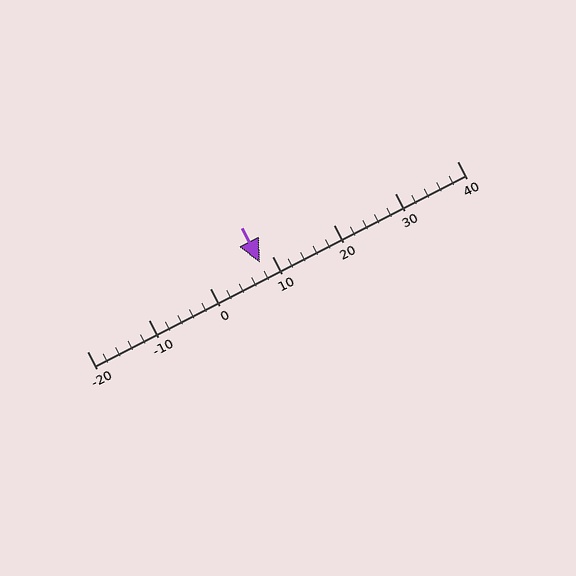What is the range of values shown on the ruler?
The ruler shows values from -20 to 40.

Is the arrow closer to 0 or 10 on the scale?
The arrow is closer to 10.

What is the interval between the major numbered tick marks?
The major tick marks are spaced 10 units apart.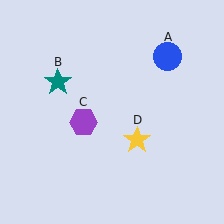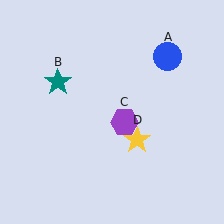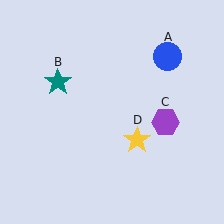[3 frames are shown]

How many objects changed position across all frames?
1 object changed position: purple hexagon (object C).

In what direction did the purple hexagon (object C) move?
The purple hexagon (object C) moved right.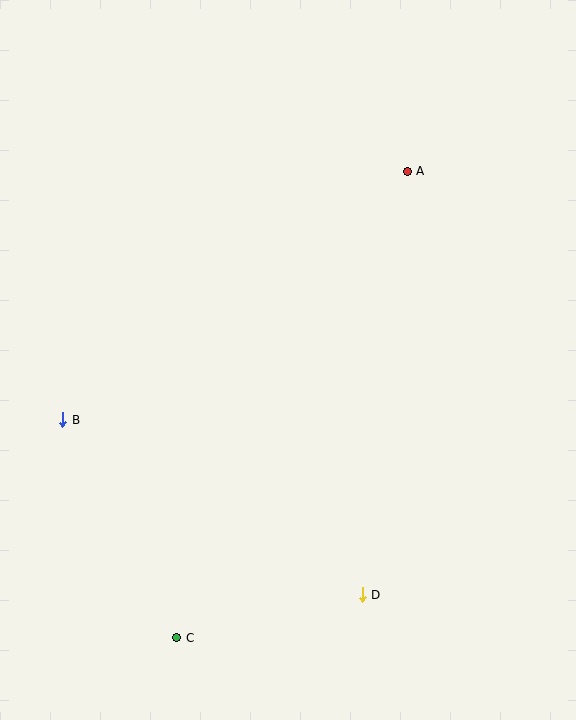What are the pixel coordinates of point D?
Point D is at (362, 595).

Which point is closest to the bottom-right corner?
Point D is closest to the bottom-right corner.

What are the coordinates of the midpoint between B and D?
The midpoint between B and D is at (212, 507).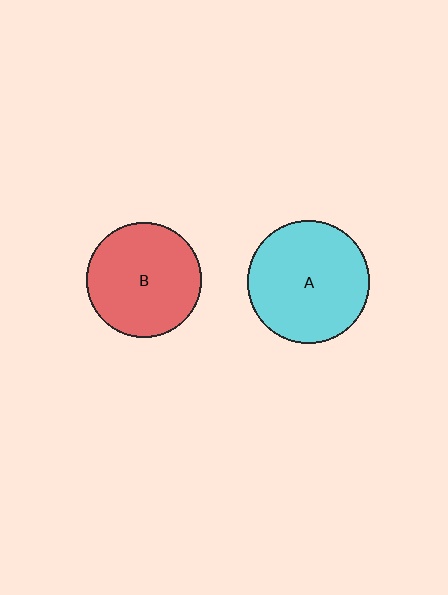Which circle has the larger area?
Circle A (cyan).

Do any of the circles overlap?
No, none of the circles overlap.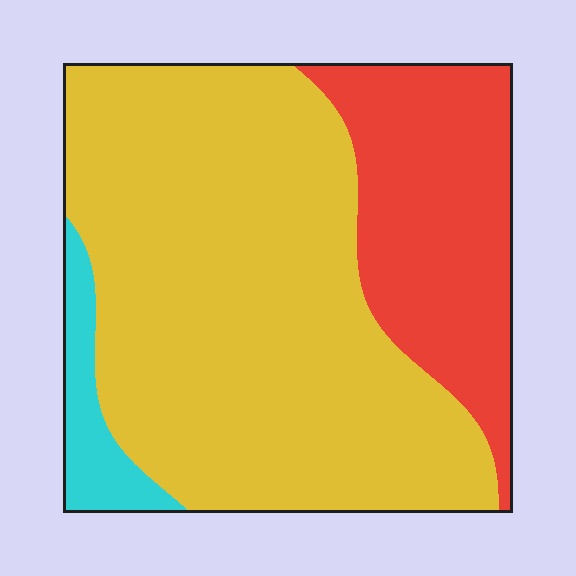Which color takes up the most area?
Yellow, at roughly 65%.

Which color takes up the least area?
Cyan, at roughly 5%.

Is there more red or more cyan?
Red.